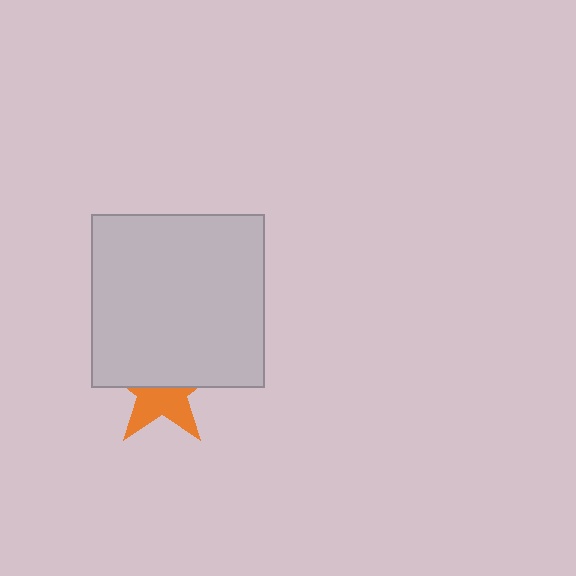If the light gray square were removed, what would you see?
You would see the complete orange star.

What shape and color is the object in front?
The object in front is a light gray square.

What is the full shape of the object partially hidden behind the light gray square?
The partially hidden object is an orange star.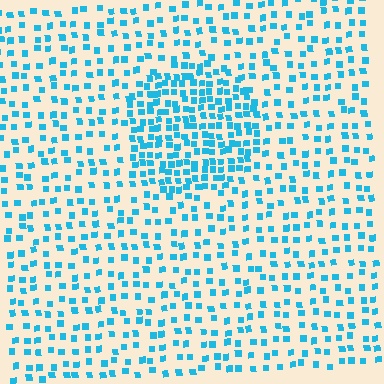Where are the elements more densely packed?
The elements are more densely packed inside the circle boundary.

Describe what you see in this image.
The image contains small cyan elements arranged at two different densities. A circle-shaped region is visible where the elements are more densely packed than the surrounding area.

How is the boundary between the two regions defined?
The boundary is defined by a change in element density (approximately 2.0x ratio). All elements are the same color, size, and shape.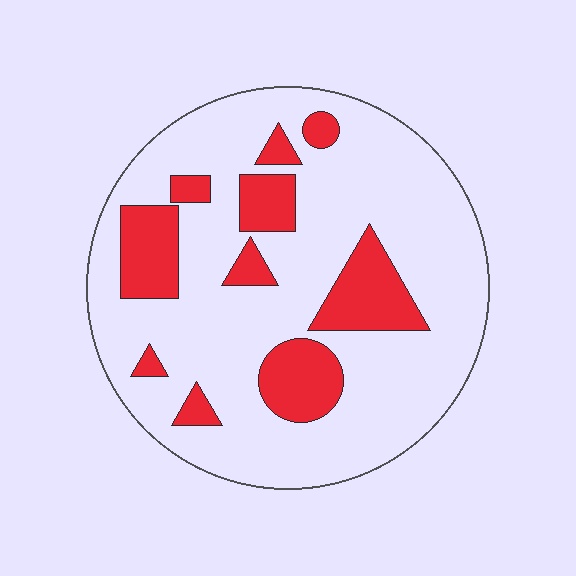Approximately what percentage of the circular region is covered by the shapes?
Approximately 20%.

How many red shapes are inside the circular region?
10.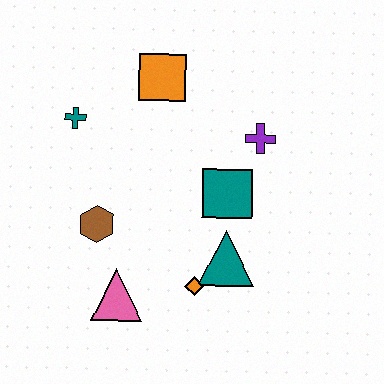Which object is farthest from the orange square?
The pink triangle is farthest from the orange square.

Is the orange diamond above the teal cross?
No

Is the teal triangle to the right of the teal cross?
Yes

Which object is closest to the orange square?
The teal cross is closest to the orange square.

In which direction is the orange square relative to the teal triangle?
The orange square is above the teal triangle.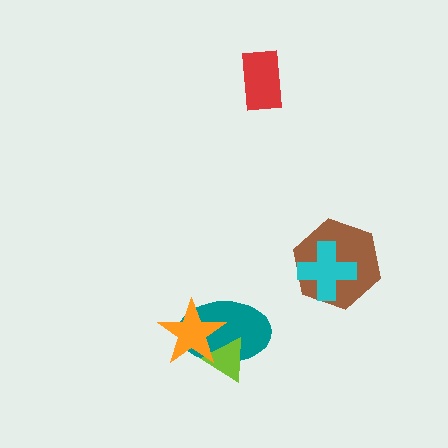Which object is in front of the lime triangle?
The orange star is in front of the lime triangle.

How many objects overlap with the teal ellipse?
2 objects overlap with the teal ellipse.